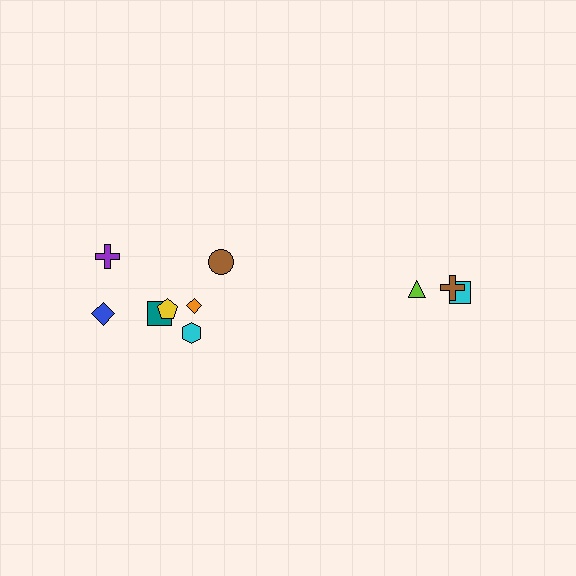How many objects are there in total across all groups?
There are 10 objects.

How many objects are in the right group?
There are 3 objects.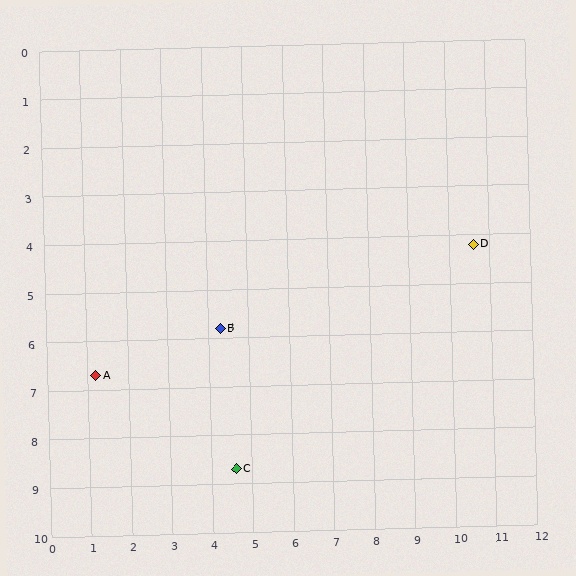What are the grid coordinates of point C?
Point C is at approximately (4.6, 8.7).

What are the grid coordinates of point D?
Point D is at approximately (10.6, 4.2).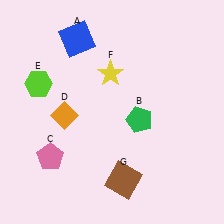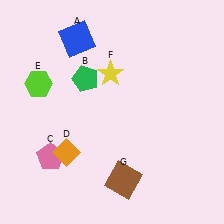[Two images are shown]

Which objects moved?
The objects that moved are: the green pentagon (B), the orange diamond (D).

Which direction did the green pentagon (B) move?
The green pentagon (B) moved left.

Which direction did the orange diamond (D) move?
The orange diamond (D) moved down.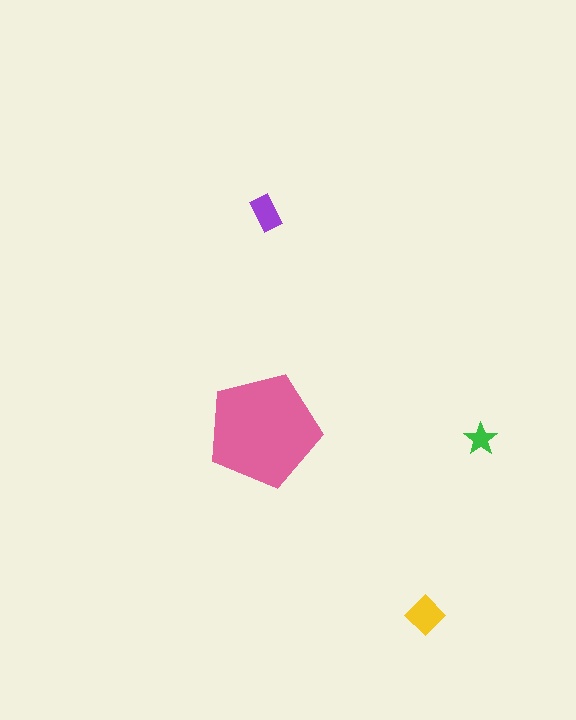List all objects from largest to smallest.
The pink pentagon, the yellow diamond, the purple rectangle, the green star.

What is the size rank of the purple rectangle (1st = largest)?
3rd.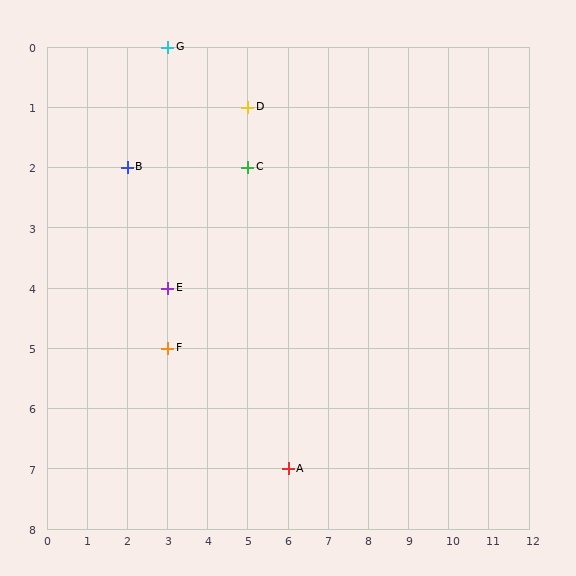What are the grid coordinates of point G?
Point G is at grid coordinates (3, 0).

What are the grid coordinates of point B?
Point B is at grid coordinates (2, 2).